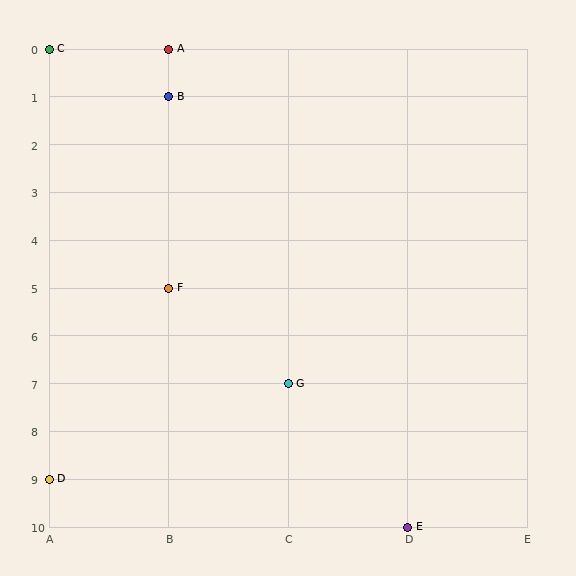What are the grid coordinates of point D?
Point D is at grid coordinates (A, 9).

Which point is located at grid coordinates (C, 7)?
Point G is at (C, 7).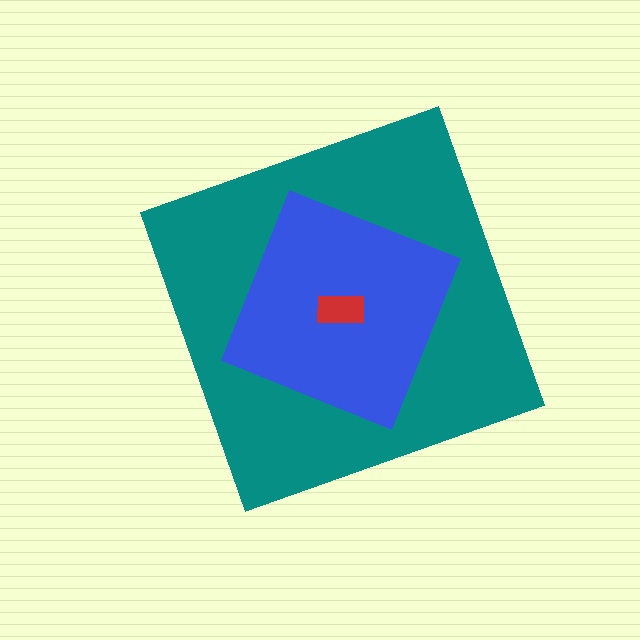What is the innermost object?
The red rectangle.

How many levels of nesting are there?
3.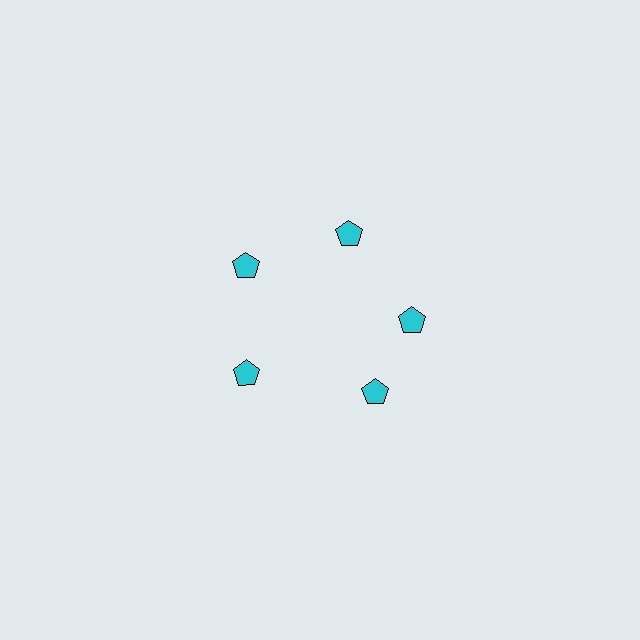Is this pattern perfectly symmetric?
No. The 5 cyan pentagons are arranged in a ring, but one element near the 5 o'clock position is rotated out of alignment along the ring, breaking the 5-fold rotational symmetry.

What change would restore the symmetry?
The symmetry would be restored by rotating it back into even spacing with its neighbors so that all 5 pentagons sit at equal angles and equal distance from the center.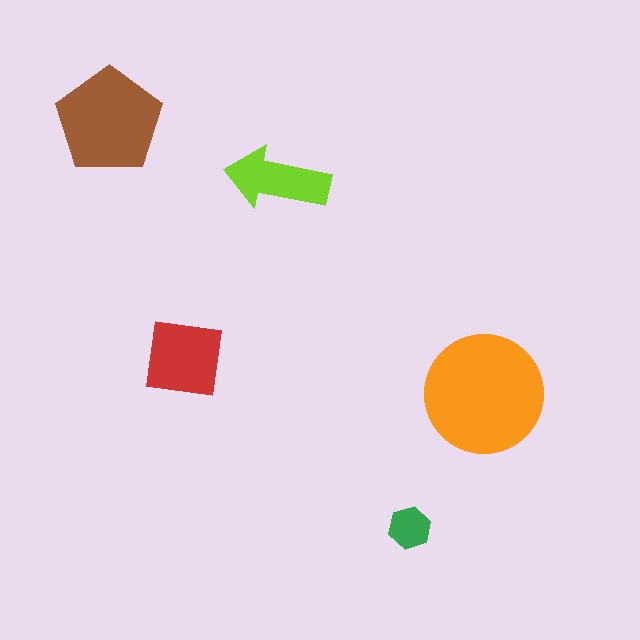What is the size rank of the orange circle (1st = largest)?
1st.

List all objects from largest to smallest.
The orange circle, the brown pentagon, the red square, the lime arrow, the green hexagon.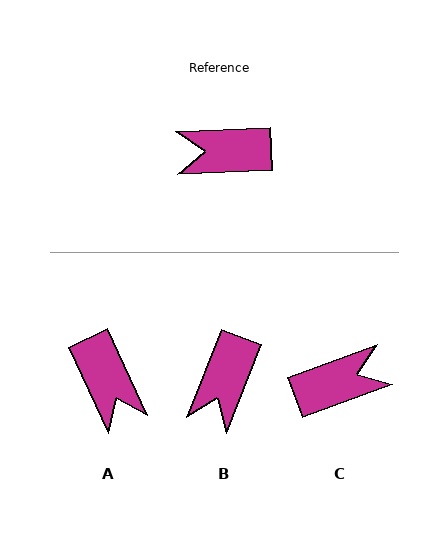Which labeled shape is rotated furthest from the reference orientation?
C, about 162 degrees away.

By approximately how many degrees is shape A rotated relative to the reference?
Approximately 113 degrees counter-clockwise.